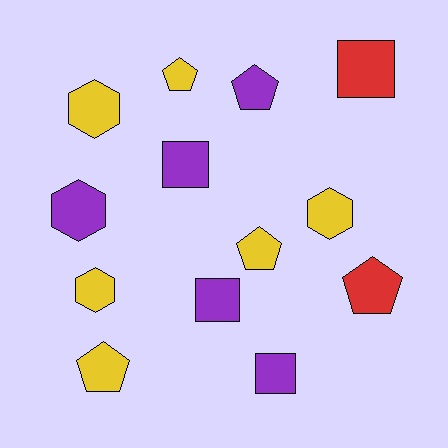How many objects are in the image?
There are 13 objects.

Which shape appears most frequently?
Pentagon, with 5 objects.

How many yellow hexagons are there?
There are 3 yellow hexagons.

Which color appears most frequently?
Yellow, with 6 objects.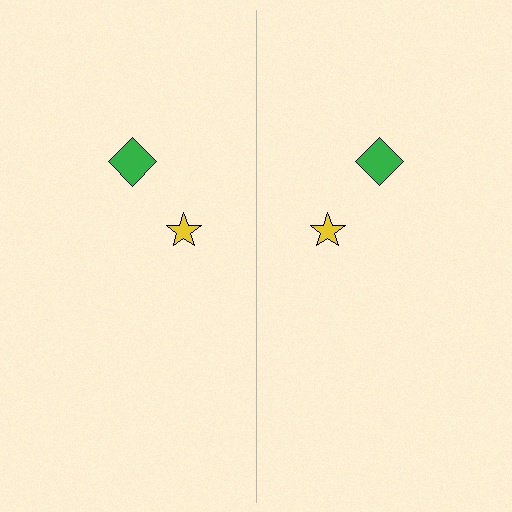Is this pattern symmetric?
Yes, this pattern has bilateral (reflection) symmetry.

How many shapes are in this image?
There are 4 shapes in this image.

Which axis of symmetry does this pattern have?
The pattern has a vertical axis of symmetry running through the center of the image.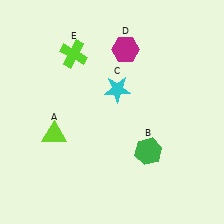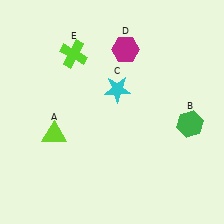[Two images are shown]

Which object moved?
The green hexagon (B) moved right.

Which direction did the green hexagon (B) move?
The green hexagon (B) moved right.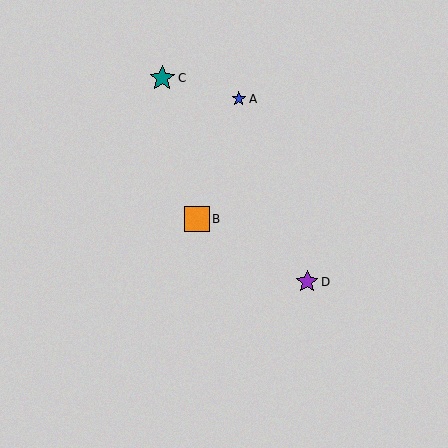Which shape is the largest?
The teal star (labeled C) is the largest.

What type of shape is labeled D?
Shape D is a purple star.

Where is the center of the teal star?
The center of the teal star is at (162, 78).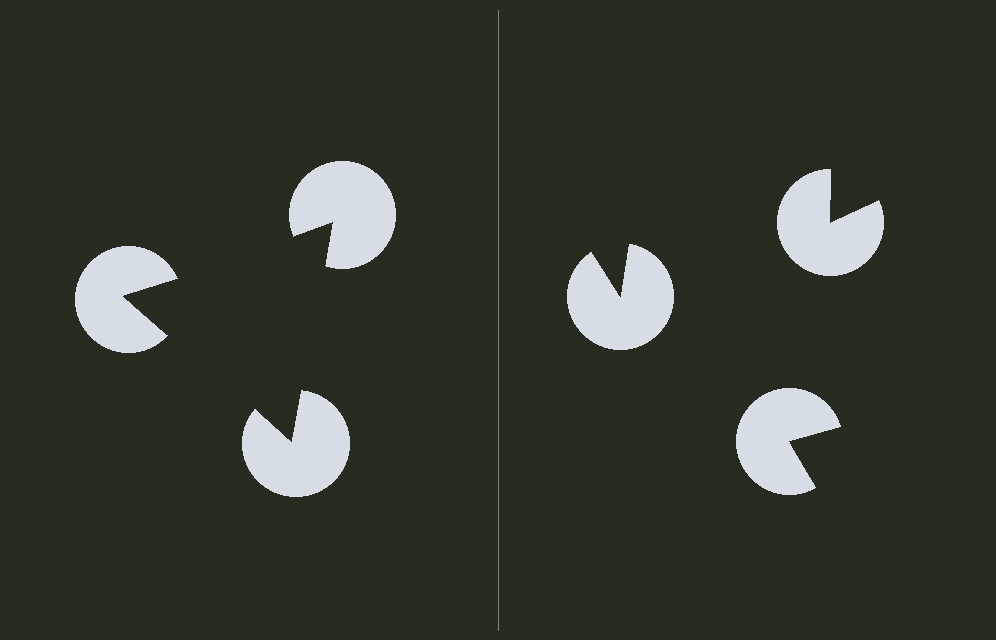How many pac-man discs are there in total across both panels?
6 — 3 on each side.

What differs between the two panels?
The pac-man discs are positioned identically on both sides; only the wedge orientations differ. On the left they align to a triangle; on the right they are misaligned.